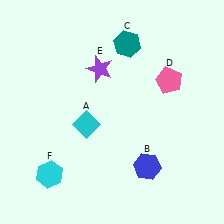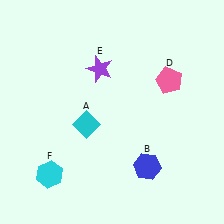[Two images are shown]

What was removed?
The teal hexagon (C) was removed in Image 2.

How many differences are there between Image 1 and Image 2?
There is 1 difference between the two images.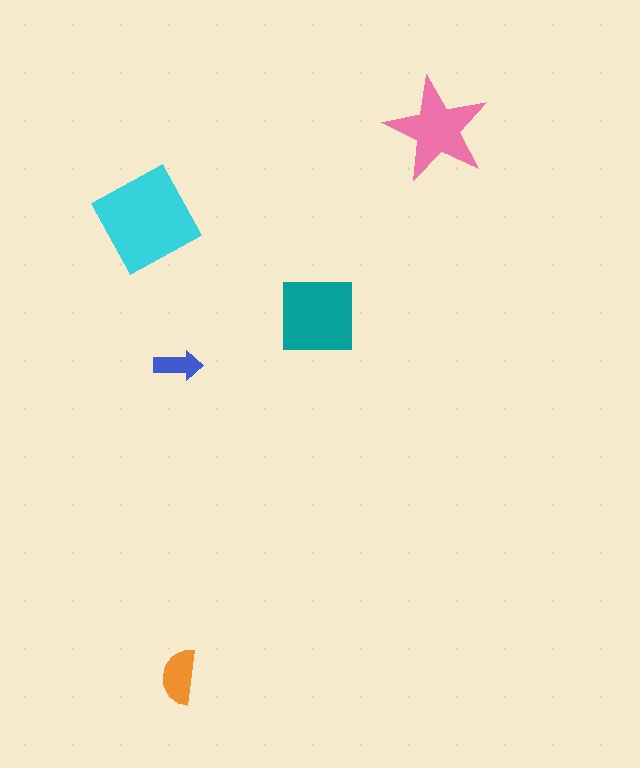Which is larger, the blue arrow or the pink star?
The pink star.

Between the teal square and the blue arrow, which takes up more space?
The teal square.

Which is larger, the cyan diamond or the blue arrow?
The cyan diamond.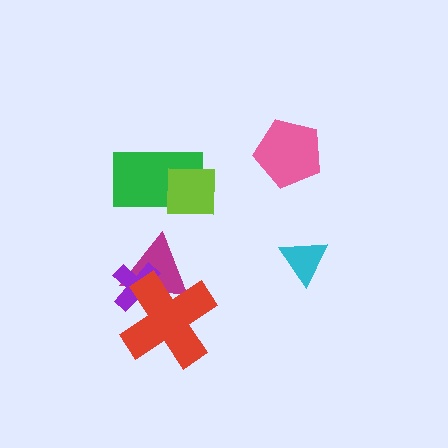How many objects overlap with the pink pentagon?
0 objects overlap with the pink pentagon.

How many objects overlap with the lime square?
1 object overlaps with the lime square.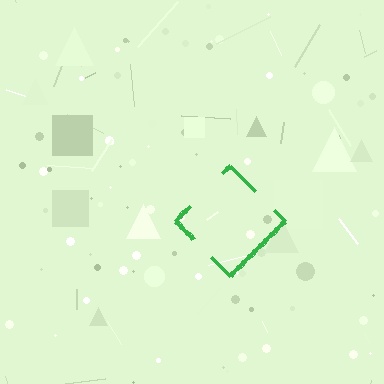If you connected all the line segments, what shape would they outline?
They would outline a diamond.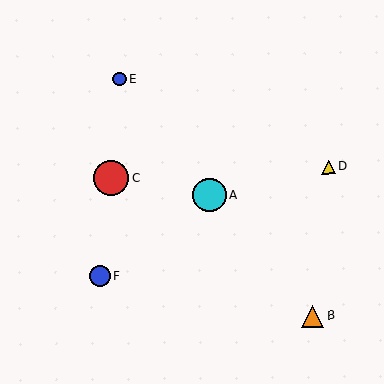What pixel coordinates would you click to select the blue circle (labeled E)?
Click at (119, 79) to select the blue circle E.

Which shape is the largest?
The red circle (labeled C) is the largest.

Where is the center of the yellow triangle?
The center of the yellow triangle is at (328, 167).